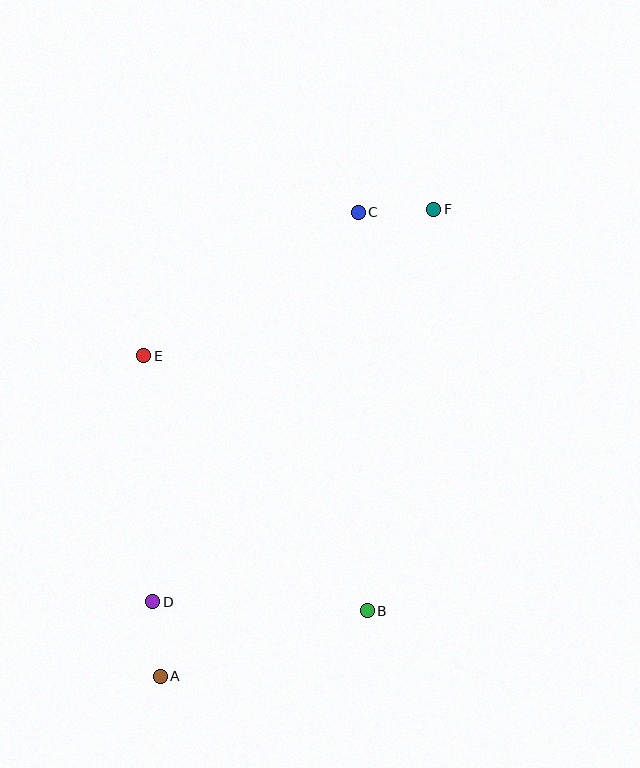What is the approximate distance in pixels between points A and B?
The distance between A and B is approximately 217 pixels.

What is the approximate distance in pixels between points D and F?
The distance between D and F is approximately 483 pixels.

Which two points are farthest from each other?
Points A and F are farthest from each other.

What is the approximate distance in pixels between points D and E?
The distance between D and E is approximately 246 pixels.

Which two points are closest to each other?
Points A and D are closest to each other.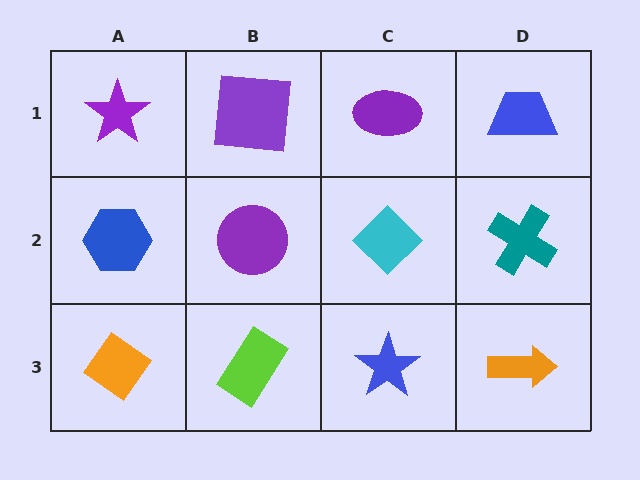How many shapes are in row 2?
4 shapes.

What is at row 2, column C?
A cyan diamond.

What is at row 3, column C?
A blue star.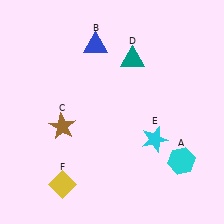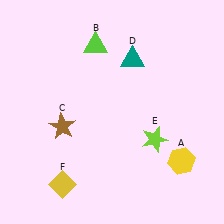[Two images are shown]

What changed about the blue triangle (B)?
In Image 1, B is blue. In Image 2, it changed to lime.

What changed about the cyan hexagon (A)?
In Image 1, A is cyan. In Image 2, it changed to yellow.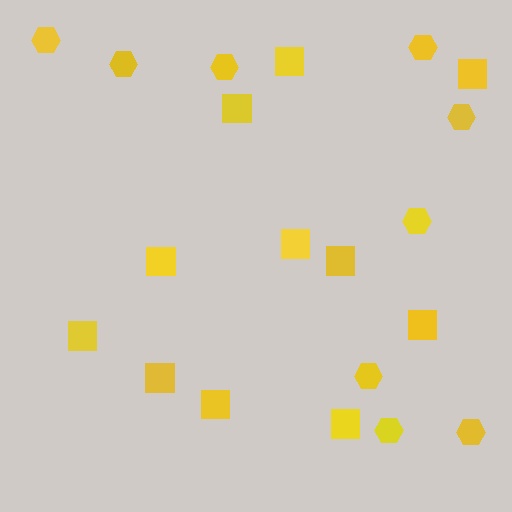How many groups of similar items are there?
There are 2 groups: one group of hexagons (9) and one group of squares (11).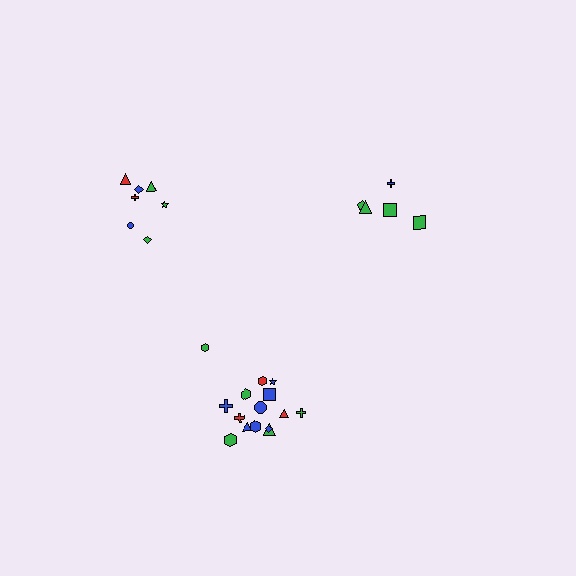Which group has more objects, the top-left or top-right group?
The top-left group.